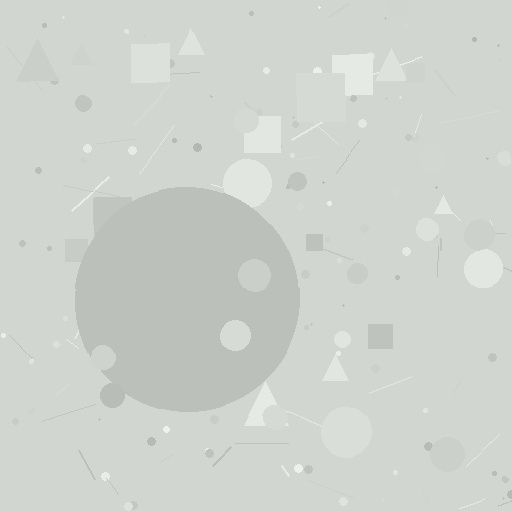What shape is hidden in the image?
A circle is hidden in the image.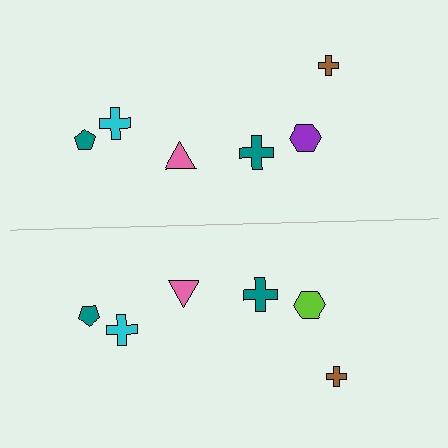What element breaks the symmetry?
The lime hexagon on the bottom side breaks the symmetry — its mirror counterpart is purple.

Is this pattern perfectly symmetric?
No, the pattern is not perfectly symmetric. The lime hexagon on the bottom side breaks the symmetry — its mirror counterpart is purple.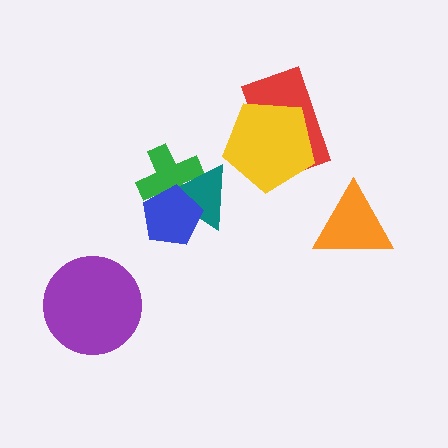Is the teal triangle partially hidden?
Yes, it is partially covered by another shape.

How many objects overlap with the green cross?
2 objects overlap with the green cross.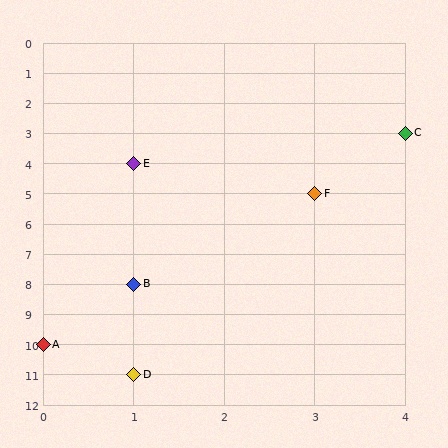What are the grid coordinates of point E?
Point E is at grid coordinates (1, 4).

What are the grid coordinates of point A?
Point A is at grid coordinates (0, 10).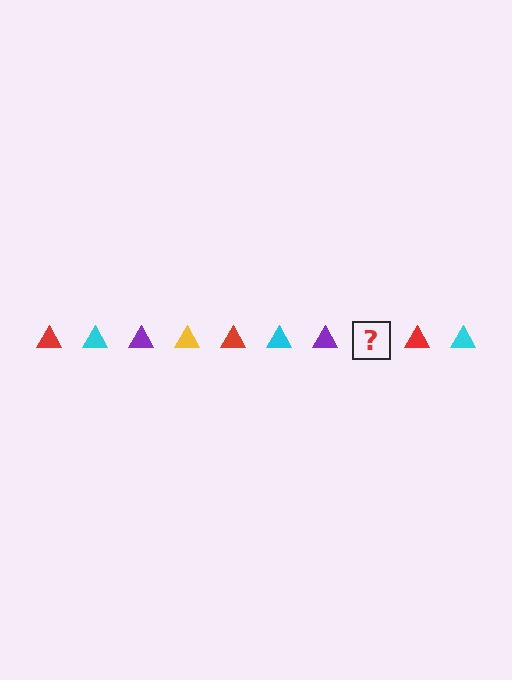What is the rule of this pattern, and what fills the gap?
The rule is that the pattern cycles through red, cyan, purple, yellow triangles. The gap should be filled with a yellow triangle.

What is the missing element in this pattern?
The missing element is a yellow triangle.